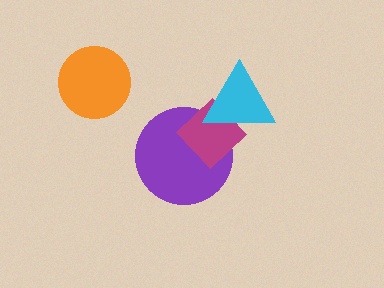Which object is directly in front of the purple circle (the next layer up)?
The magenta diamond is directly in front of the purple circle.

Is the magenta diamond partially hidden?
Yes, it is partially covered by another shape.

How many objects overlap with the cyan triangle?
2 objects overlap with the cyan triangle.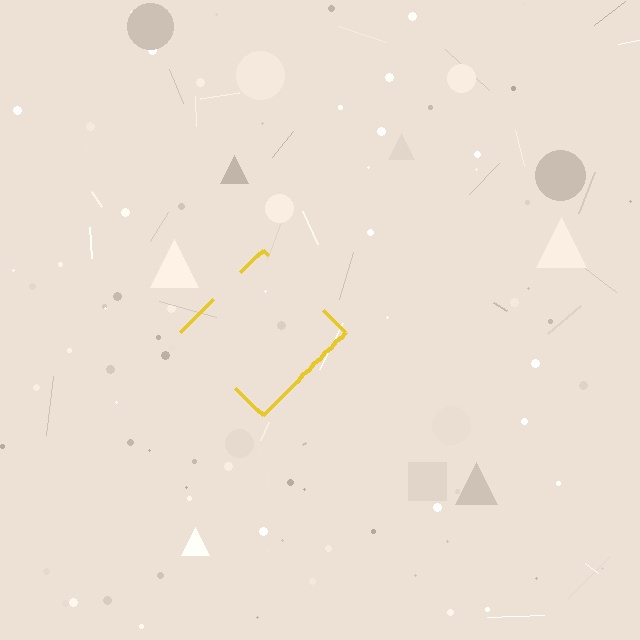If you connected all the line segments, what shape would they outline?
They would outline a diamond.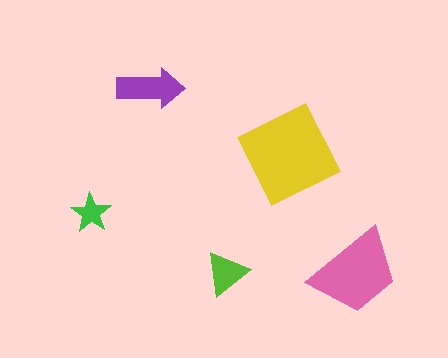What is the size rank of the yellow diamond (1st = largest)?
1st.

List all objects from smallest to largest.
The green star, the lime triangle, the purple arrow, the pink trapezoid, the yellow diamond.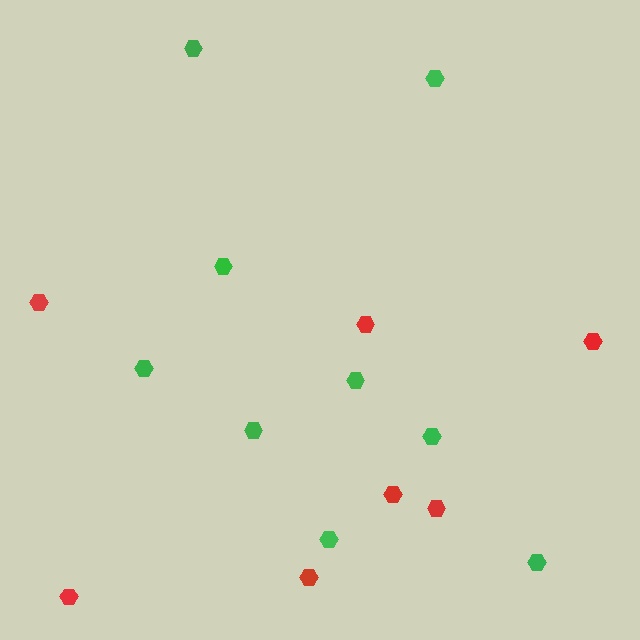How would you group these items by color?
There are 2 groups: one group of red hexagons (7) and one group of green hexagons (9).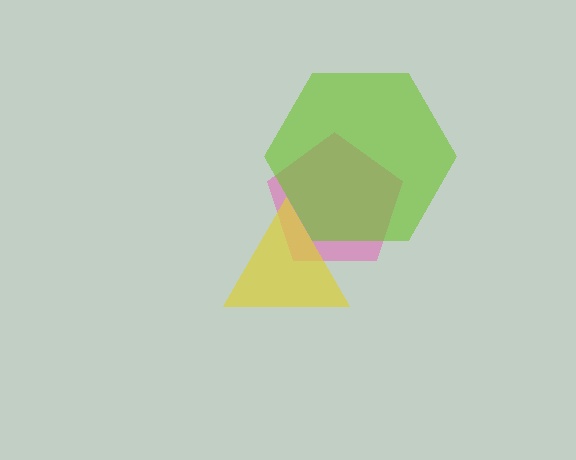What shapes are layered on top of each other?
The layered shapes are: a pink pentagon, a lime hexagon, a yellow triangle.